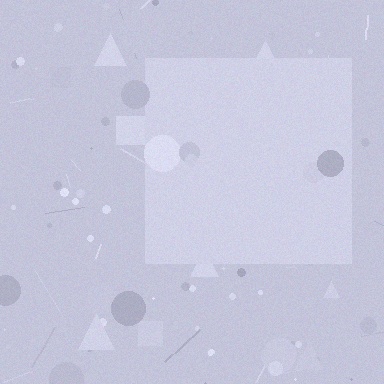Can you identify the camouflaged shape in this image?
The camouflaged shape is a square.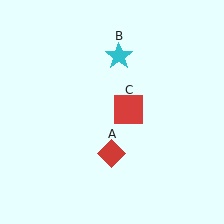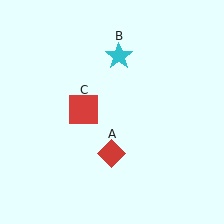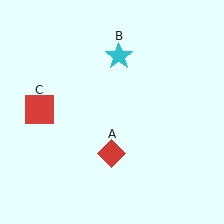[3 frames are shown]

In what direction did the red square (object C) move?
The red square (object C) moved left.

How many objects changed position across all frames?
1 object changed position: red square (object C).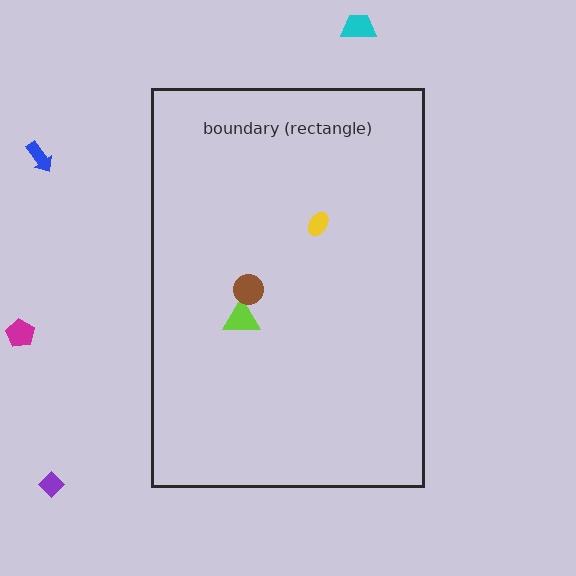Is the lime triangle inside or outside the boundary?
Inside.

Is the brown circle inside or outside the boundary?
Inside.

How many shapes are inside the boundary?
3 inside, 4 outside.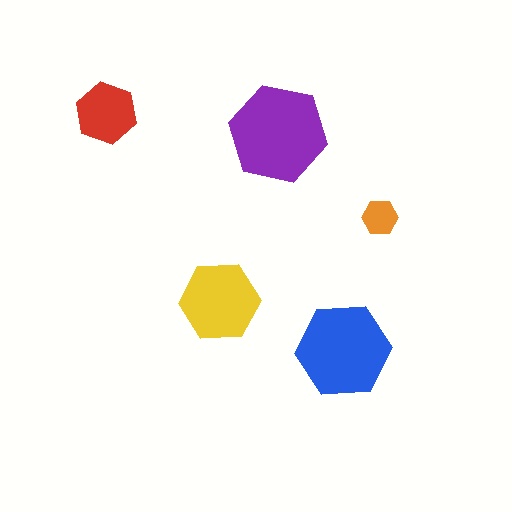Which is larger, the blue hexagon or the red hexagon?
The blue one.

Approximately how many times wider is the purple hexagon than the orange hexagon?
About 2.5 times wider.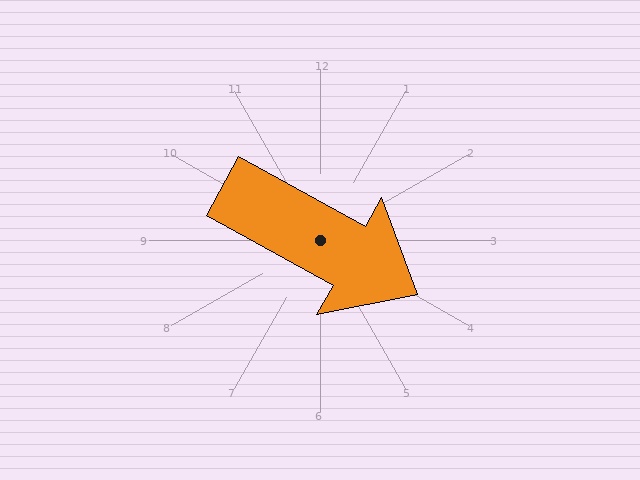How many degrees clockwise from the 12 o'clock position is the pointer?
Approximately 119 degrees.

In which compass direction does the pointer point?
Southeast.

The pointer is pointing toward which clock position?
Roughly 4 o'clock.